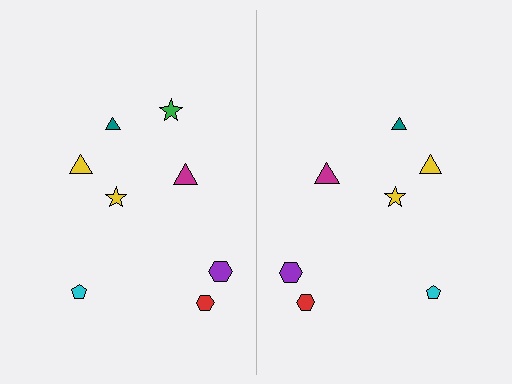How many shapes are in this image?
There are 15 shapes in this image.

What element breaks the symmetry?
A green star is missing from the right side.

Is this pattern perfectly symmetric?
No, the pattern is not perfectly symmetric. A green star is missing from the right side.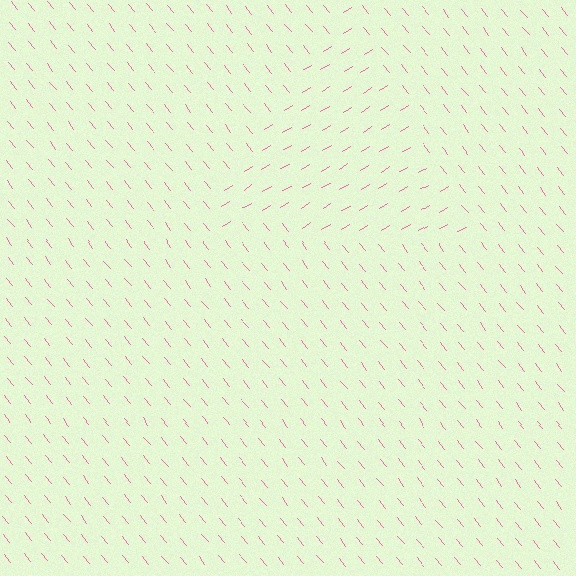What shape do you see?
I see a triangle.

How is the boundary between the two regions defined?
The boundary is defined purely by a change in line orientation (approximately 82 degrees difference). All lines are the same color and thickness.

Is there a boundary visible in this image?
Yes, there is a texture boundary formed by a change in line orientation.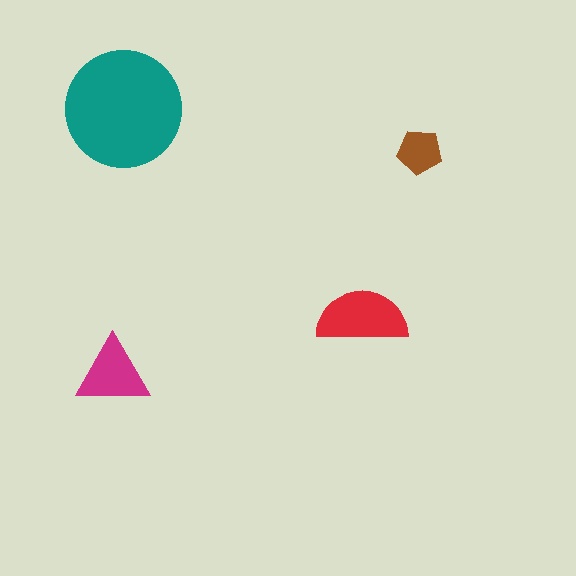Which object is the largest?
The teal circle.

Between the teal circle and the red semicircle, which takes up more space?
The teal circle.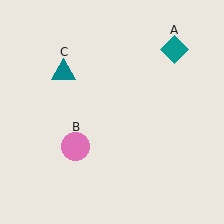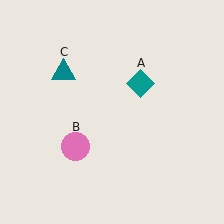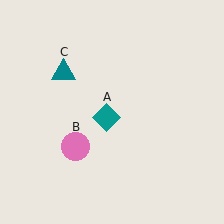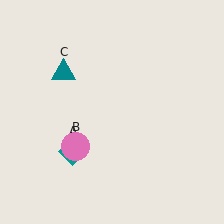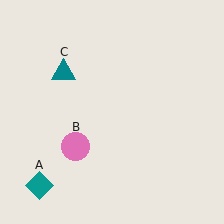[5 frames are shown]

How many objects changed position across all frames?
1 object changed position: teal diamond (object A).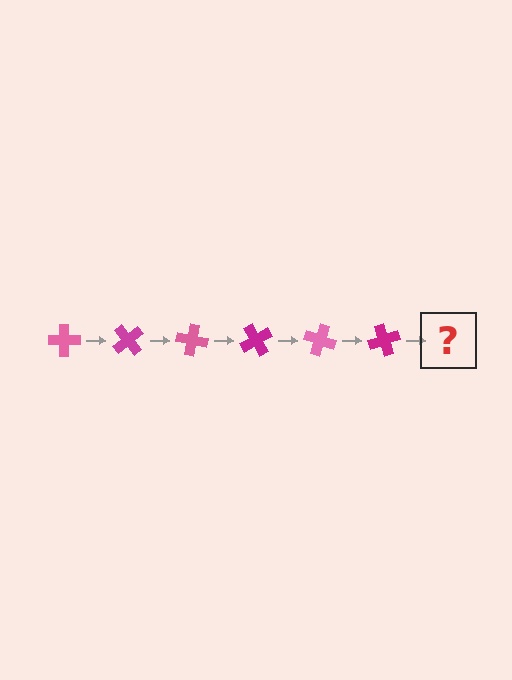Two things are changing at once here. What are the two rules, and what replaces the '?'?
The two rules are that it rotates 50 degrees each step and the color cycles through pink and magenta. The '?' should be a pink cross, rotated 300 degrees from the start.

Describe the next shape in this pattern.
It should be a pink cross, rotated 300 degrees from the start.